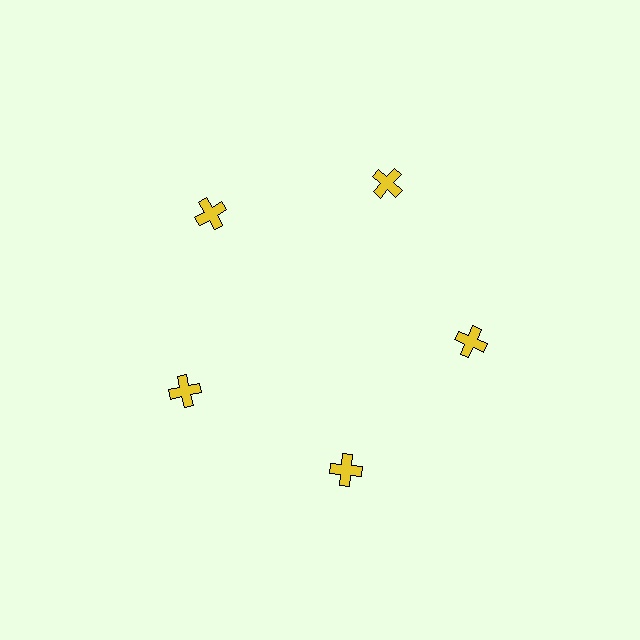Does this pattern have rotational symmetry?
Yes, this pattern has 5-fold rotational symmetry. It looks the same after rotating 72 degrees around the center.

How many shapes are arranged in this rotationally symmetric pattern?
There are 5 shapes, arranged in 5 groups of 1.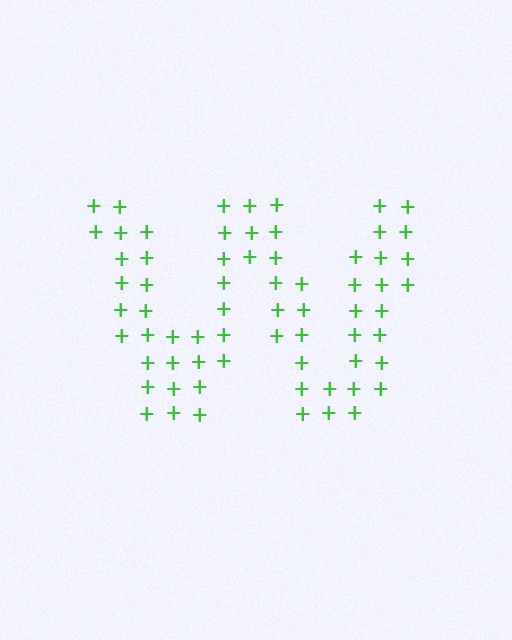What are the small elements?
The small elements are plus signs.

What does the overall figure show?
The overall figure shows the letter W.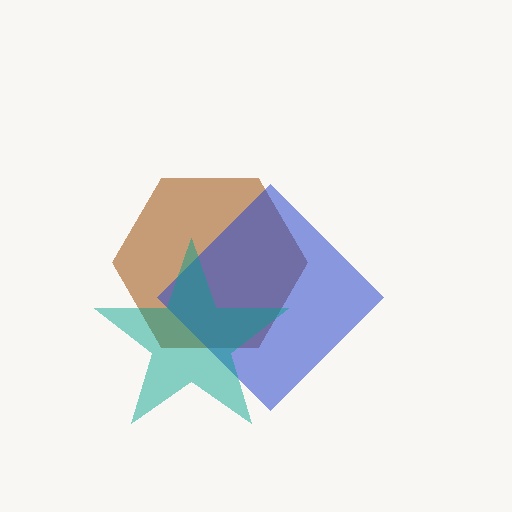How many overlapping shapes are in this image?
There are 3 overlapping shapes in the image.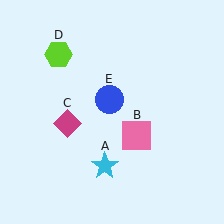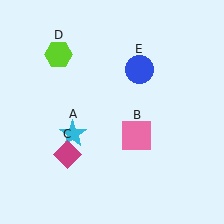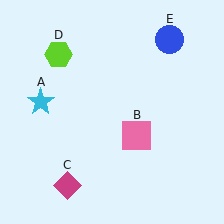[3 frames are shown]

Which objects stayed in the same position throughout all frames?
Pink square (object B) and lime hexagon (object D) remained stationary.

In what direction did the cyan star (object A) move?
The cyan star (object A) moved up and to the left.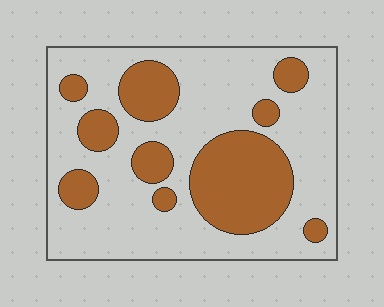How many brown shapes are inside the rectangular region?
10.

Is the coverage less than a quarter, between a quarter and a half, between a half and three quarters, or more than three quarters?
Between a quarter and a half.